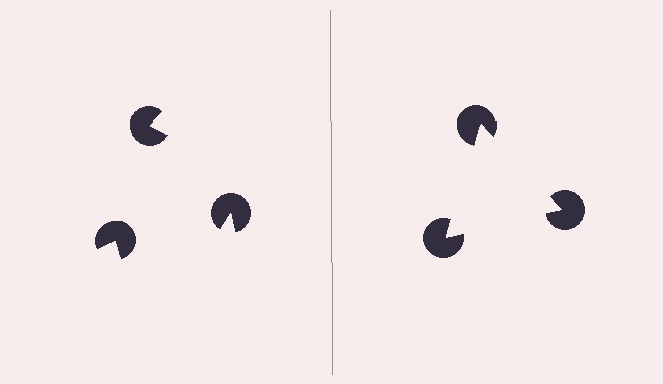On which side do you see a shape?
An illusory triangle appears on the right side. On the left side the wedge cuts are rotated, so no coherent shape forms.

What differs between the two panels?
The pac-man discs are positioned identically on both sides; only the wedge orientations differ. On the right they align to a triangle; on the left they are misaligned.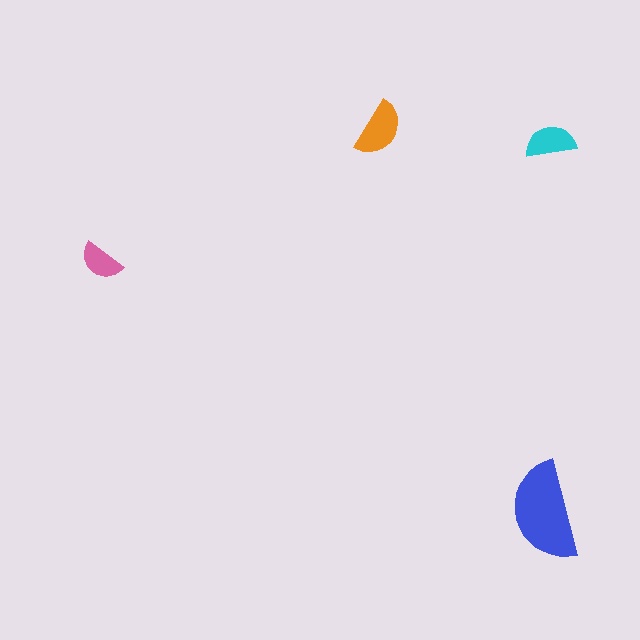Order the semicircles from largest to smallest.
the blue one, the orange one, the cyan one, the pink one.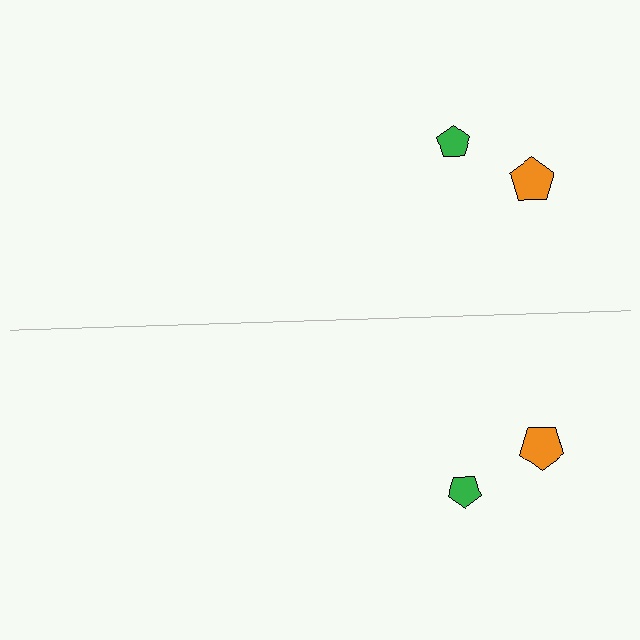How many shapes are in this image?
There are 4 shapes in this image.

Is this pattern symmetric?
Yes, this pattern has bilateral (reflection) symmetry.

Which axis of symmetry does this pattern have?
The pattern has a horizontal axis of symmetry running through the center of the image.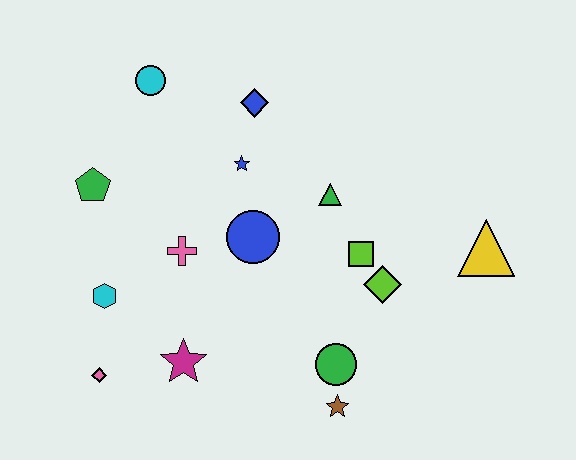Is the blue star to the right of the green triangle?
No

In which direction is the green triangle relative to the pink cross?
The green triangle is to the right of the pink cross.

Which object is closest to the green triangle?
The lime square is closest to the green triangle.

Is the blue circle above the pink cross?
Yes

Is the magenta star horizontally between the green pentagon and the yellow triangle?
Yes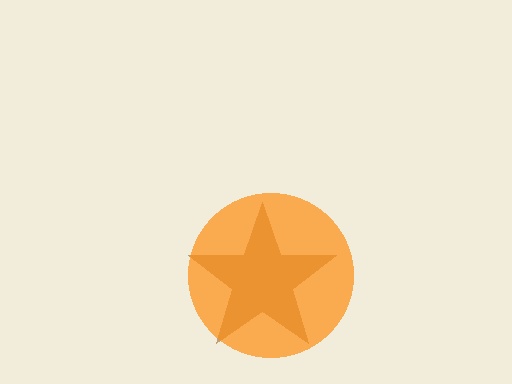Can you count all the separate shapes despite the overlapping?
Yes, there are 2 separate shapes.